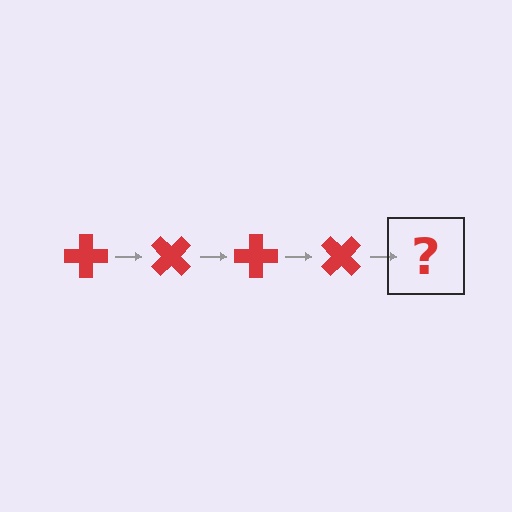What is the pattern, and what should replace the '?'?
The pattern is that the cross rotates 45 degrees each step. The '?' should be a red cross rotated 180 degrees.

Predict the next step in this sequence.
The next step is a red cross rotated 180 degrees.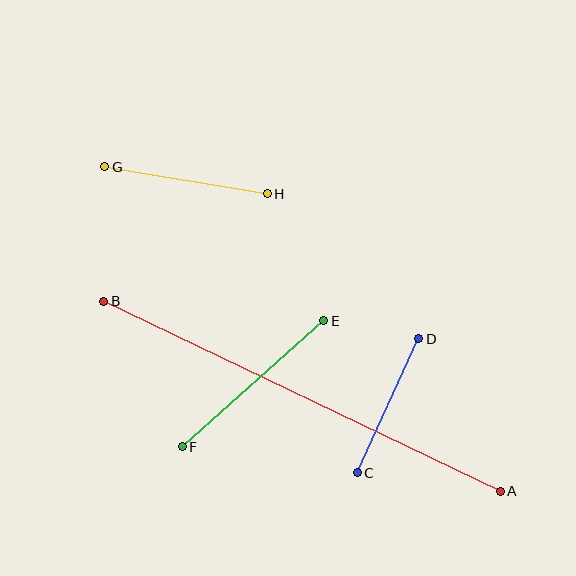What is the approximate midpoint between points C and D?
The midpoint is at approximately (388, 406) pixels.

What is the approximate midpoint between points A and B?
The midpoint is at approximately (302, 396) pixels.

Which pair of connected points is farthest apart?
Points A and B are farthest apart.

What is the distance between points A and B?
The distance is approximately 439 pixels.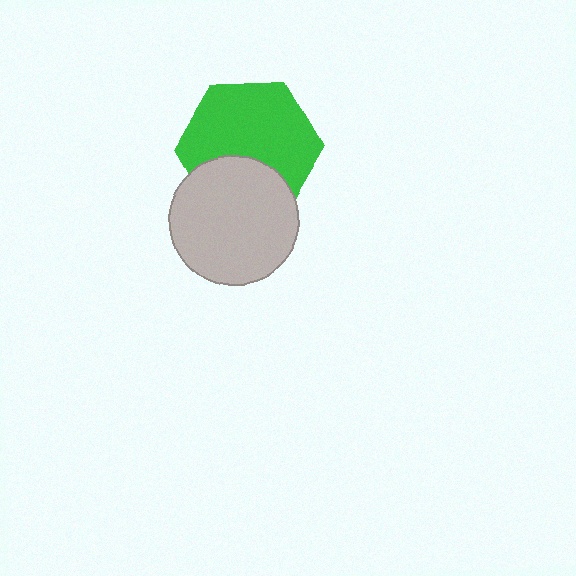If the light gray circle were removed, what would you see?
You would see the complete green hexagon.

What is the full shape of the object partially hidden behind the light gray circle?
The partially hidden object is a green hexagon.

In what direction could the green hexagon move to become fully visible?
The green hexagon could move up. That would shift it out from behind the light gray circle entirely.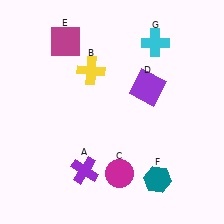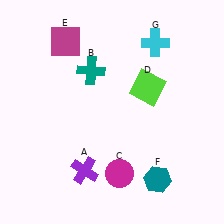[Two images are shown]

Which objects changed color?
B changed from yellow to teal. D changed from purple to lime.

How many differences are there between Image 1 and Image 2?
There are 2 differences between the two images.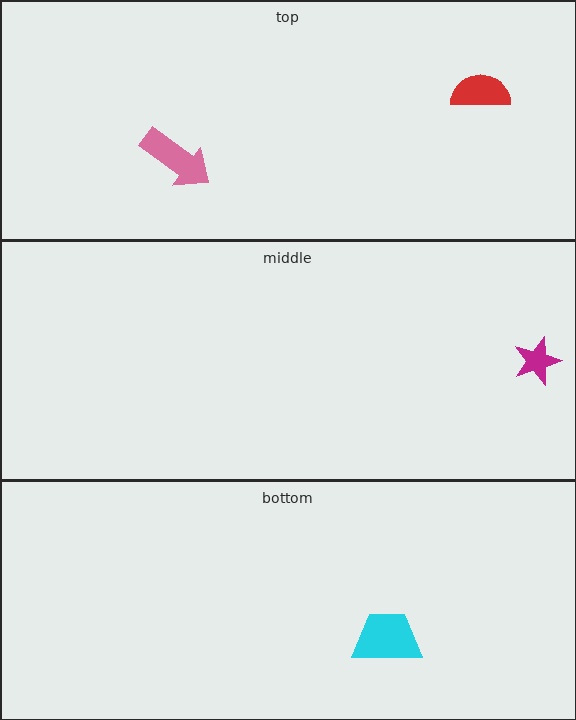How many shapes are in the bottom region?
1.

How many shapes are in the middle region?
1.